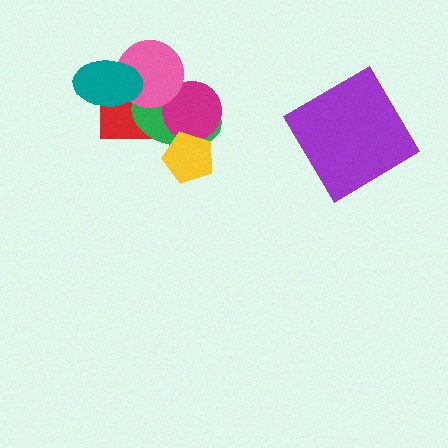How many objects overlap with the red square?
3 objects overlap with the red square.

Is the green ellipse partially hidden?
Yes, it is partially covered by another shape.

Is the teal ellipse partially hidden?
No, no other shape covers it.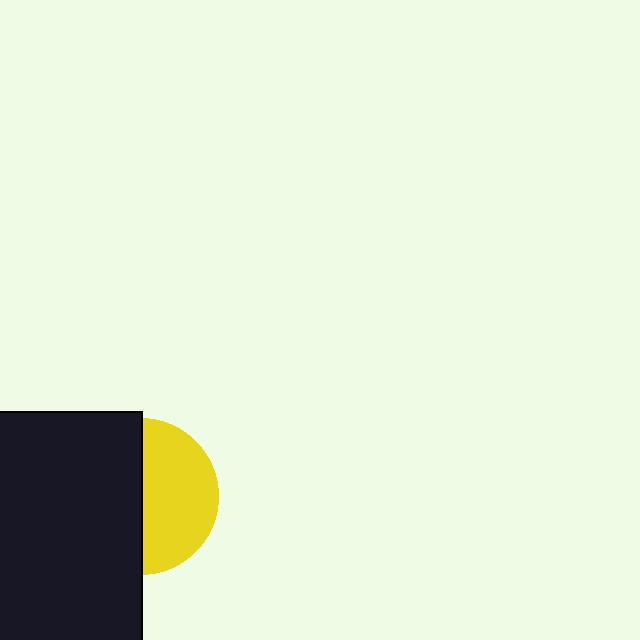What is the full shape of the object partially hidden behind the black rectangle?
The partially hidden object is a yellow circle.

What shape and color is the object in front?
The object in front is a black rectangle.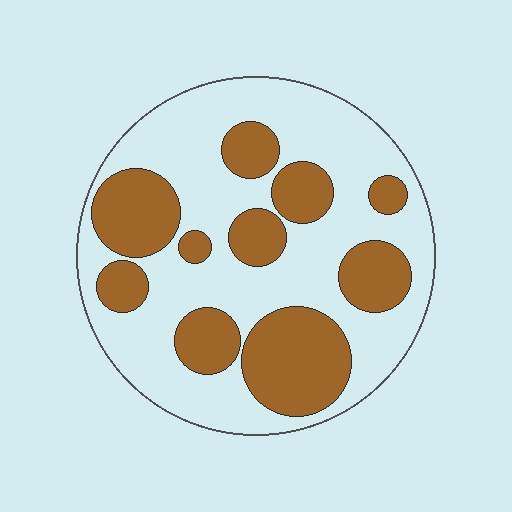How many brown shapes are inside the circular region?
10.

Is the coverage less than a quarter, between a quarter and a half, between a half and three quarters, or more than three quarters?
Between a quarter and a half.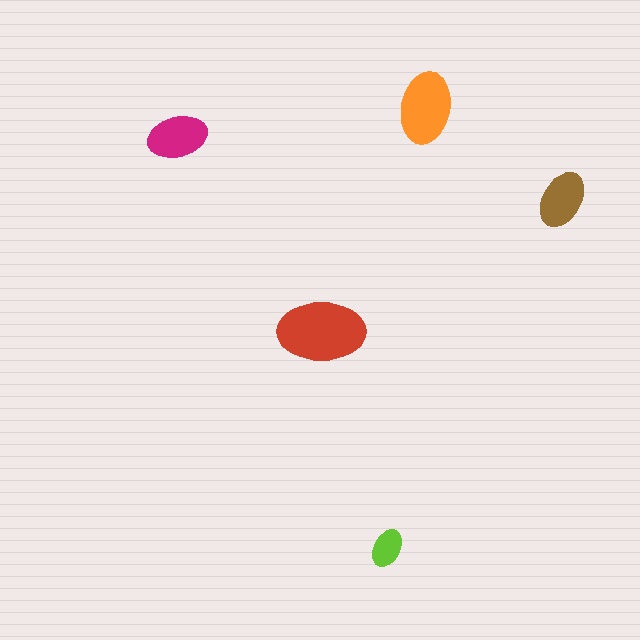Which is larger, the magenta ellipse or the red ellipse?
The red one.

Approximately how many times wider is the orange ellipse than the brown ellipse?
About 1.5 times wider.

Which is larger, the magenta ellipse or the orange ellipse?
The orange one.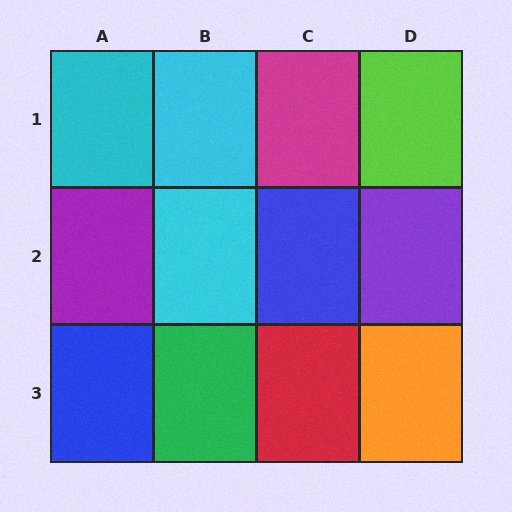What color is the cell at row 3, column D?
Orange.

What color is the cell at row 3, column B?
Green.